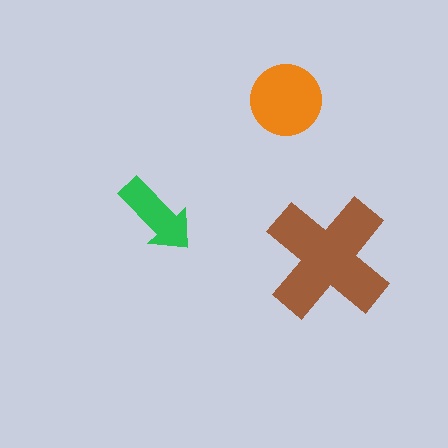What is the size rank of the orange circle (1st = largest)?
2nd.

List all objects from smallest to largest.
The green arrow, the orange circle, the brown cross.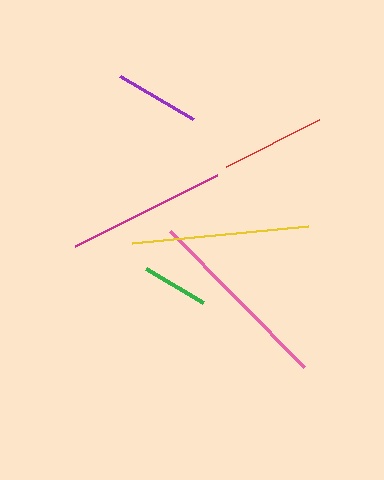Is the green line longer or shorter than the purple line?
The purple line is longer than the green line.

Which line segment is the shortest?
The green line is the shortest at approximately 67 pixels.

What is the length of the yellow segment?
The yellow segment is approximately 177 pixels long.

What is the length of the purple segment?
The purple segment is approximately 84 pixels long.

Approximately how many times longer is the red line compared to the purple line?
The red line is approximately 1.2 times the length of the purple line.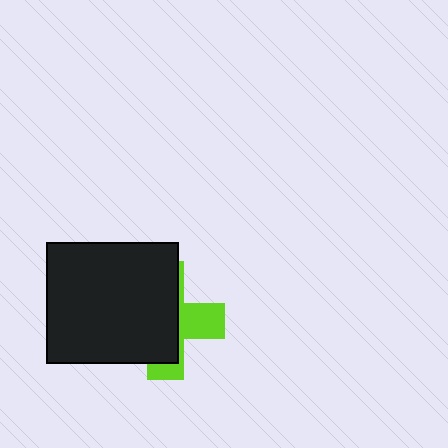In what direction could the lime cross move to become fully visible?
The lime cross could move right. That would shift it out from behind the black rectangle entirely.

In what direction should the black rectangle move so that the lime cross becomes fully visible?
The black rectangle should move left. That is the shortest direction to clear the overlap and leave the lime cross fully visible.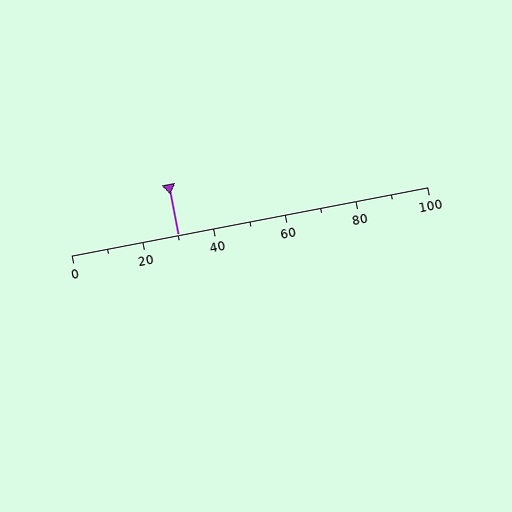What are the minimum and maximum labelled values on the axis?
The axis runs from 0 to 100.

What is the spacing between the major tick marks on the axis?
The major ticks are spaced 20 apart.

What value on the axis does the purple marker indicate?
The marker indicates approximately 30.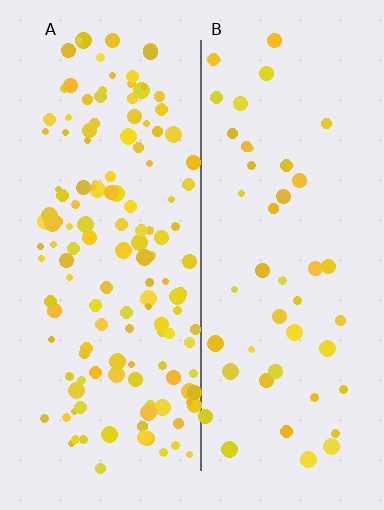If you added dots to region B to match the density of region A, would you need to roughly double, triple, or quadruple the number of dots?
Approximately triple.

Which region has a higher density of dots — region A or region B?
A (the left).